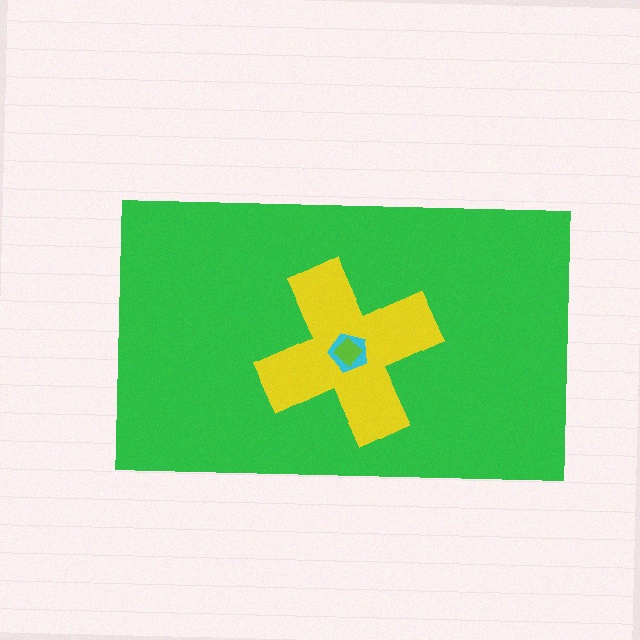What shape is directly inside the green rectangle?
The yellow cross.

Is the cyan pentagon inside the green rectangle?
Yes.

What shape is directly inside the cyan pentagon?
The lime diamond.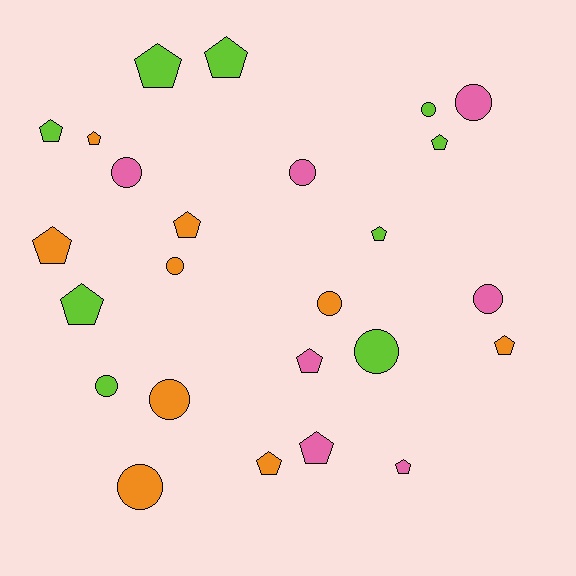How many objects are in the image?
There are 25 objects.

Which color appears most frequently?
Orange, with 9 objects.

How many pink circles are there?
There are 4 pink circles.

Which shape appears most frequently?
Pentagon, with 14 objects.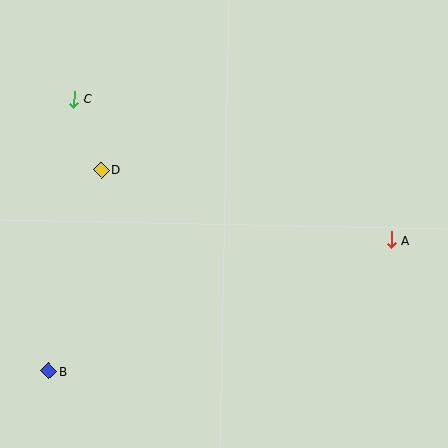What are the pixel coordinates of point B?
Point B is at (49, 371).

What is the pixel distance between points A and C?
The distance between A and C is 347 pixels.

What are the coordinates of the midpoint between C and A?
The midpoint between C and A is at (233, 170).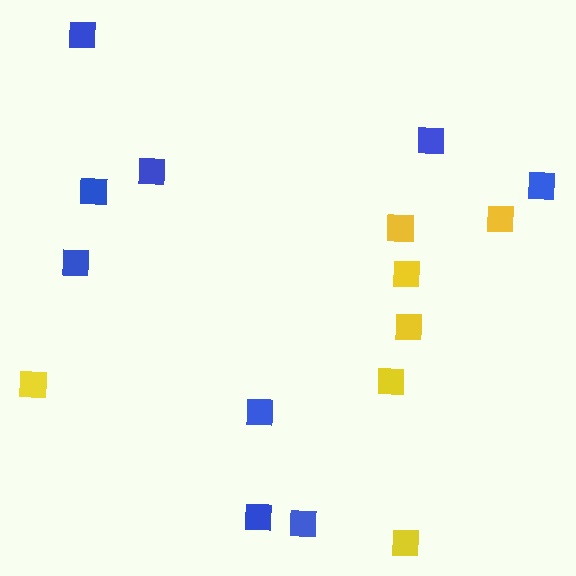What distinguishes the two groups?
There are 2 groups: one group of blue squares (9) and one group of yellow squares (7).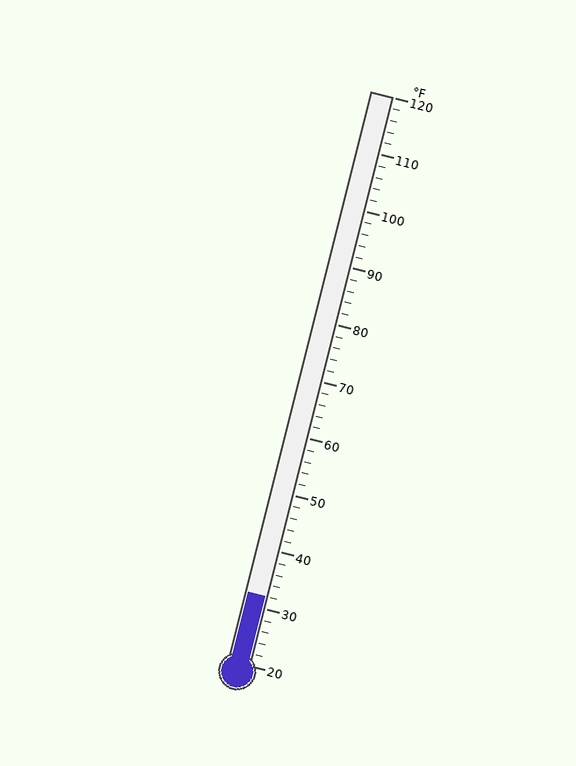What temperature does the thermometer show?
The thermometer shows approximately 32°F.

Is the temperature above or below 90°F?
The temperature is below 90°F.